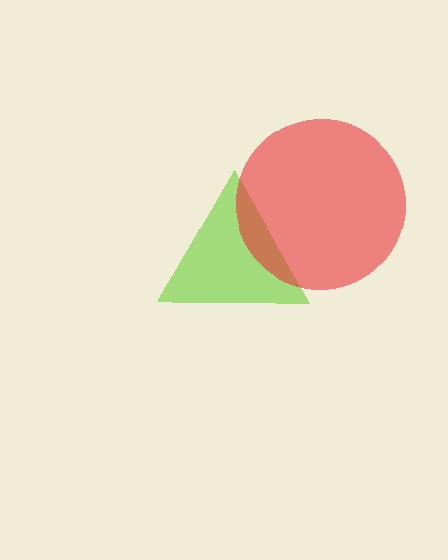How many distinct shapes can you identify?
There are 2 distinct shapes: a lime triangle, a red circle.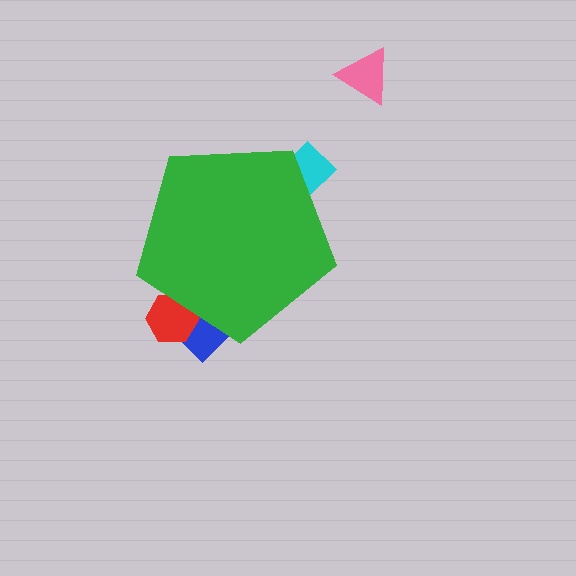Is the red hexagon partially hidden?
Yes, the red hexagon is partially hidden behind the green pentagon.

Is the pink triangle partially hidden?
No, the pink triangle is fully visible.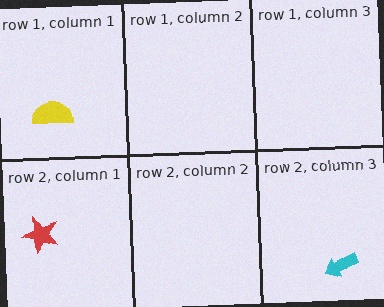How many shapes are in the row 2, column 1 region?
1.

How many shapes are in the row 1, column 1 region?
1.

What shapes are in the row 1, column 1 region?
The yellow semicircle.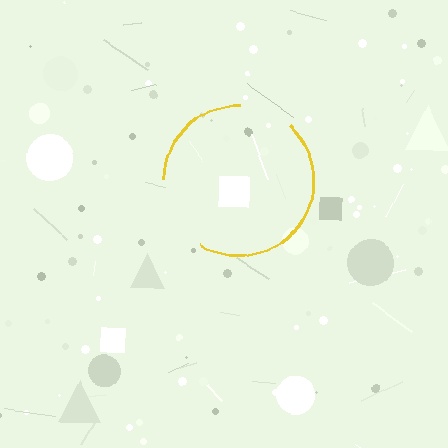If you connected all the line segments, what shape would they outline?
They would outline a circle.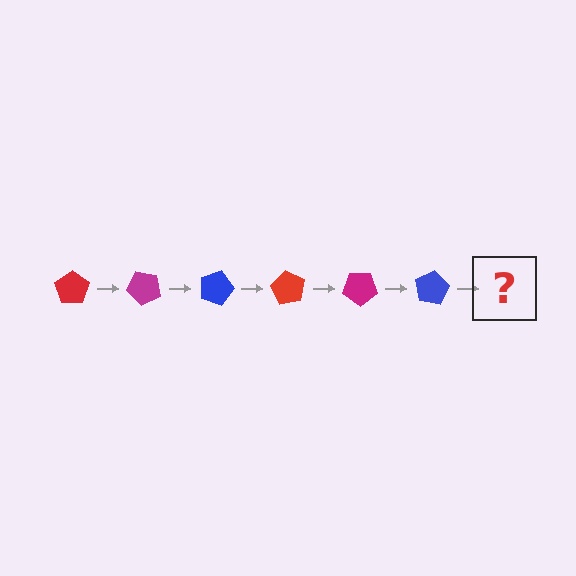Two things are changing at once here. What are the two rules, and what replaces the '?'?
The two rules are that it rotates 45 degrees each step and the color cycles through red, magenta, and blue. The '?' should be a red pentagon, rotated 270 degrees from the start.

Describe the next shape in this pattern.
It should be a red pentagon, rotated 270 degrees from the start.